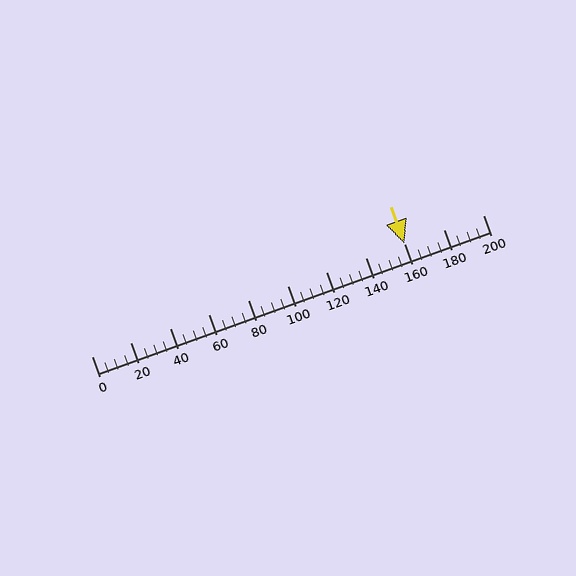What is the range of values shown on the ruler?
The ruler shows values from 0 to 200.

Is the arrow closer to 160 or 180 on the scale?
The arrow is closer to 160.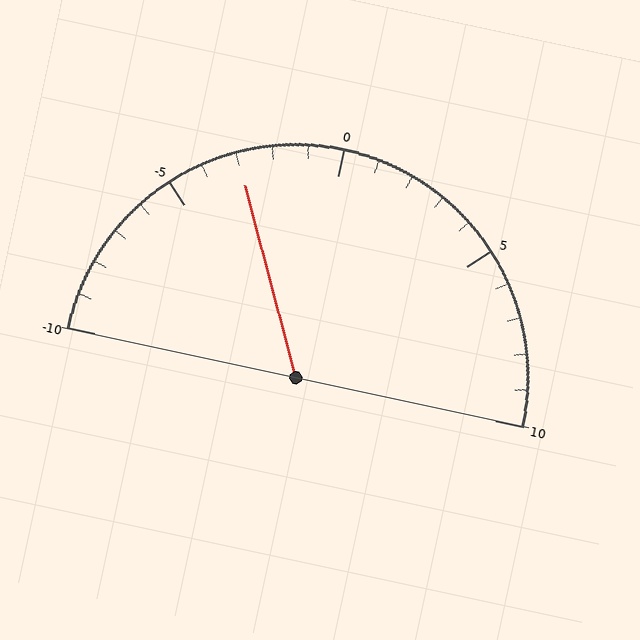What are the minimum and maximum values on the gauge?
The gauge ranges from -10 to 10.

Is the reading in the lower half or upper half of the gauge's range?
The reading is in the lower half of the range (-10 to 10).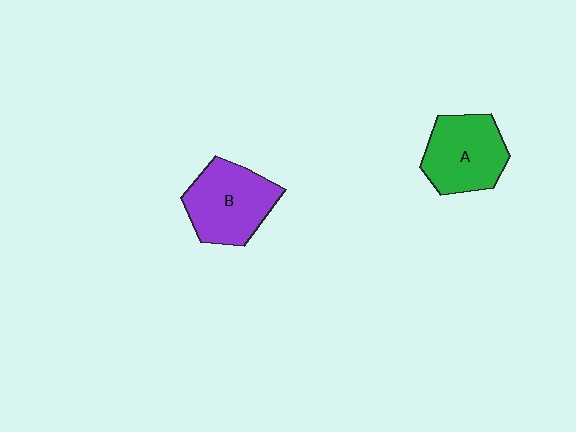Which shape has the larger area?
Shape B (purple).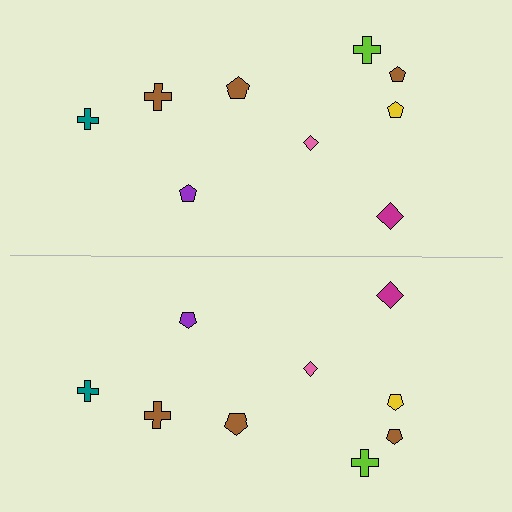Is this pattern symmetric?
Yes, this pattern has bilateral (reflection) symmetry.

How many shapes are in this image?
There are 18 shapes in this image.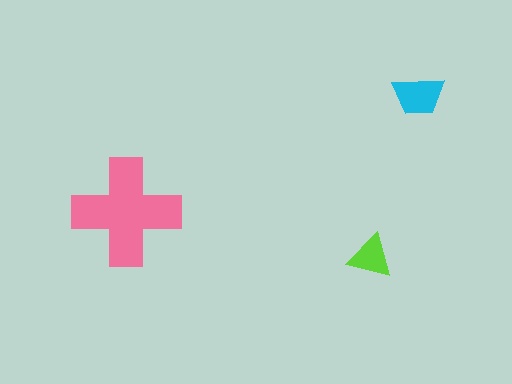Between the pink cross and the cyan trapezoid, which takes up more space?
The pink cross.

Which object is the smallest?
The lime triangle.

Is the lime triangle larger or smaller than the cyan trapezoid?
Smaller.